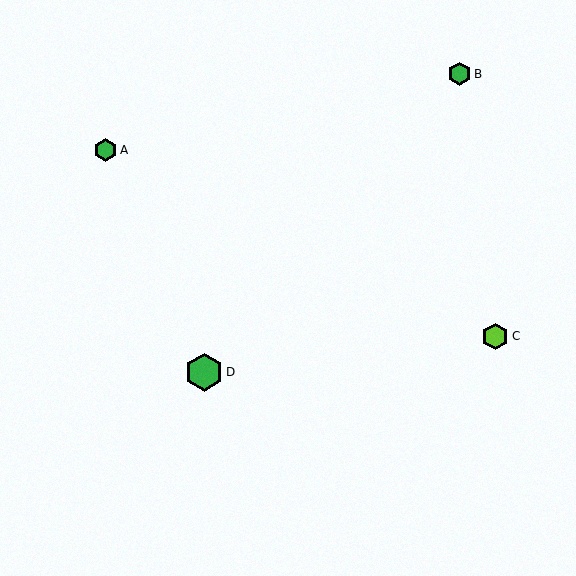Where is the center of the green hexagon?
The center of the green hexagon is at (204, 372).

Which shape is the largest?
The green hexagon (labeled D) is the largest.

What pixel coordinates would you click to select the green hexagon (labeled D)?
Click at (204, 372) to select the green hexagon D.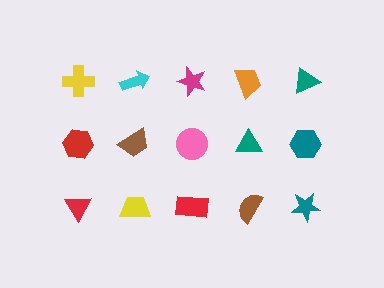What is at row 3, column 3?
A red rectangle.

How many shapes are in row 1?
5 shapes.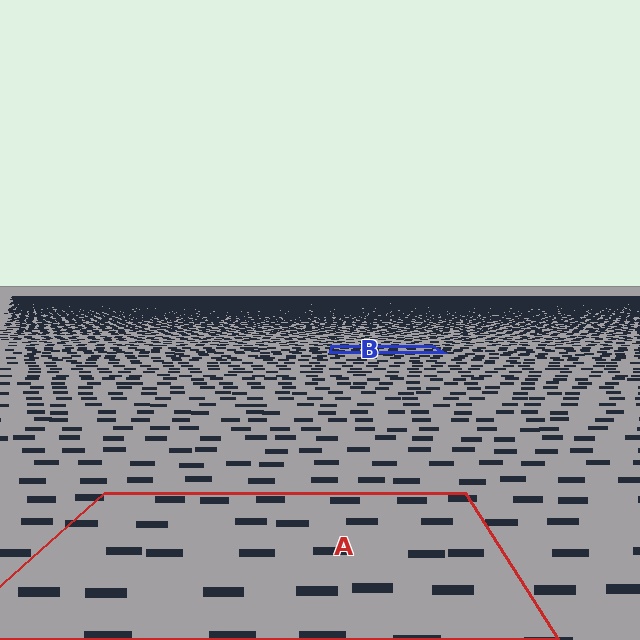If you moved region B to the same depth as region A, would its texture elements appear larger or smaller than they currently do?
They would appear larger. At a closer depth, the same texture elements are projected at a bigger on-screen size.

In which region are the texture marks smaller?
The texture marks are smaller in region B, because it is farther away.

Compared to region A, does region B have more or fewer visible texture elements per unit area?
Region B has more texture elements per unit area — they are packed more densely because it is farther away.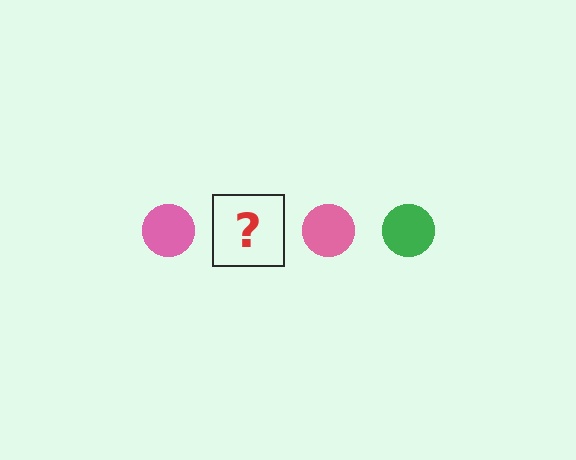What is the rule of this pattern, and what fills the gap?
The rule is that the pattern cycles through pink, green circles. The gap should be filled with a green circle.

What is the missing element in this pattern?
The missing element is a green circle.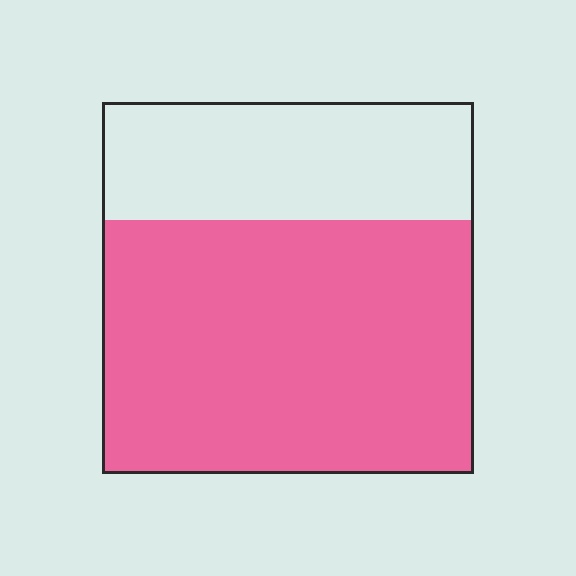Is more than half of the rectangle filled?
Yes.